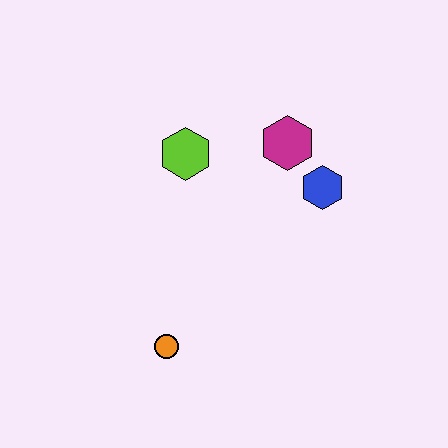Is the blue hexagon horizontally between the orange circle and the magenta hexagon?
No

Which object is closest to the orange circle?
The lime hexagon is closest to the orange circle.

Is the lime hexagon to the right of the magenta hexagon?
No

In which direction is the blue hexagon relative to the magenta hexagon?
The blue hexagon is below the magenta hexagon.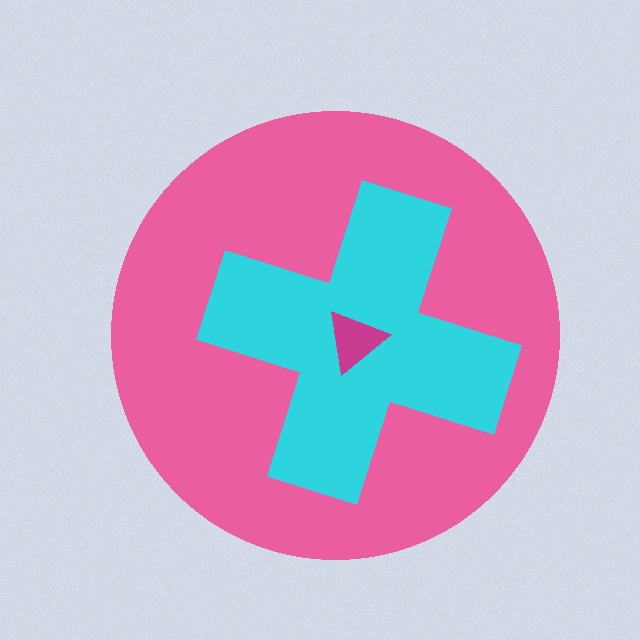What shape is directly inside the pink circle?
The cyan cross.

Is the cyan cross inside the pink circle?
Yes.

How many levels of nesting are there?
3.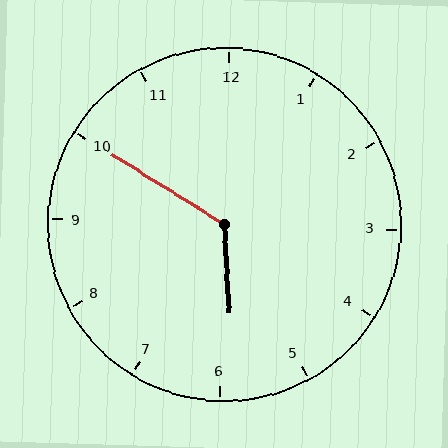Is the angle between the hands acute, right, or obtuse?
It is obtuse.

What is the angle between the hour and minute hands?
Approximately 125 degrees.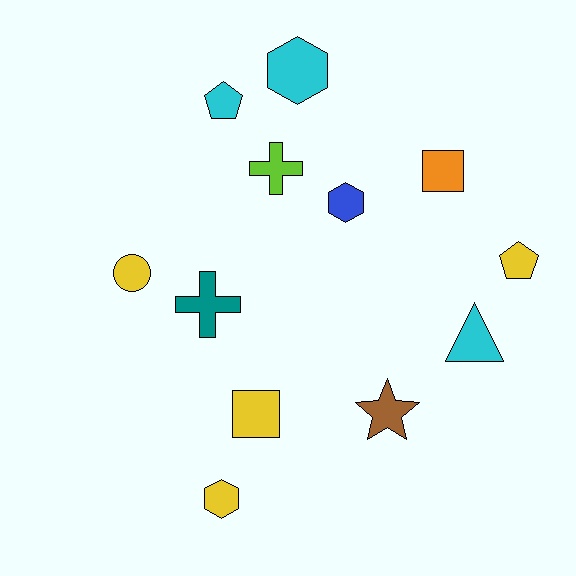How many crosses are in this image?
There are 2 crosses.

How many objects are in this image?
There are 12 objects.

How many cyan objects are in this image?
There are 3 cyan objects.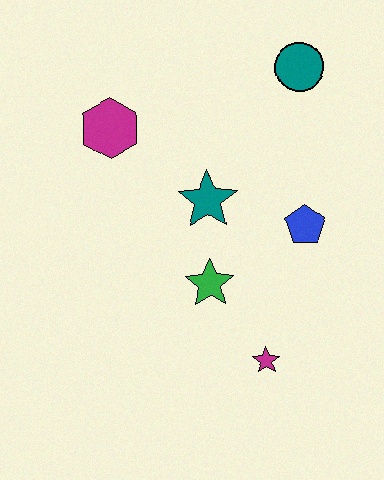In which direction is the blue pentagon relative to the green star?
The blue pentagon is to the right of the green star.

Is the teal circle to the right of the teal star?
Yes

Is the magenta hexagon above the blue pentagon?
Yes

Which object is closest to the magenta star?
The green star is closest to the magenta star.